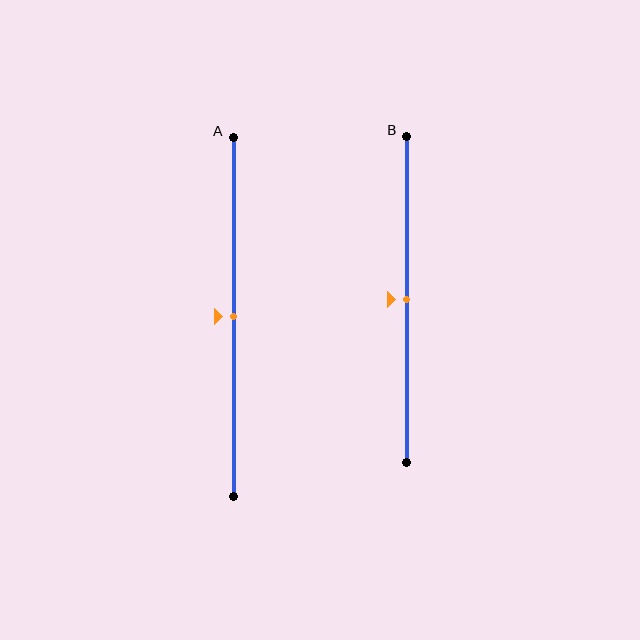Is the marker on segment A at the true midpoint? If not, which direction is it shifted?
Yes, the marker on segment A is at the true midpoint.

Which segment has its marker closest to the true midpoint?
Segment A has its marker closest to the true midpoint.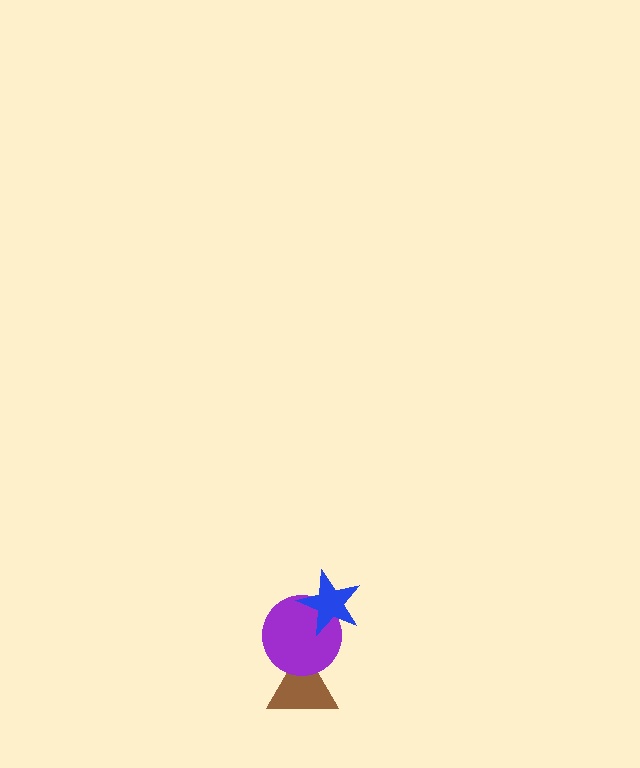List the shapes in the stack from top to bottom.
From top to bottom: the blue star, the purple circle, the brown triangle.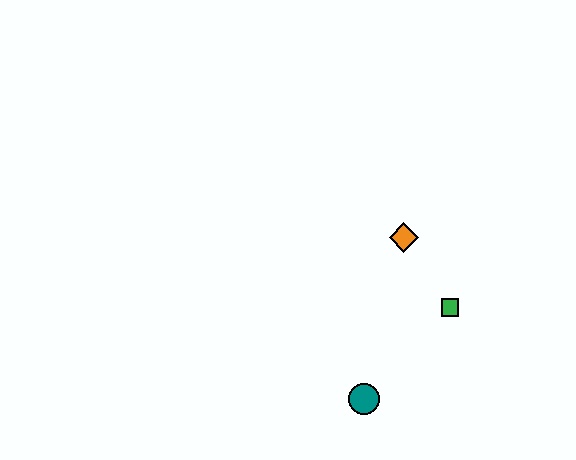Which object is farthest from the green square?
The teal circle is farthest from the green square.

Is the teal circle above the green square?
No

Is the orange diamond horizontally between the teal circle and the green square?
Yes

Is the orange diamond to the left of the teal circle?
No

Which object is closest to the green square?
The orange diamond is closest to the green square.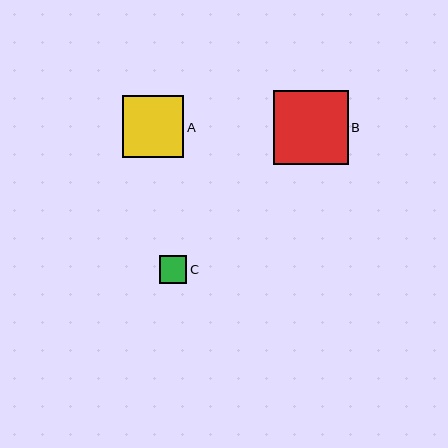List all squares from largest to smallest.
From largest to smallest: B, A, C.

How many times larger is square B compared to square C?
Square B is approximately 2.7 times the size of square C.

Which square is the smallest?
Square C is the smallest with a size of approximately 28 pixels.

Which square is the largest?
Square B is the largest with a size of approximately 75 pixels.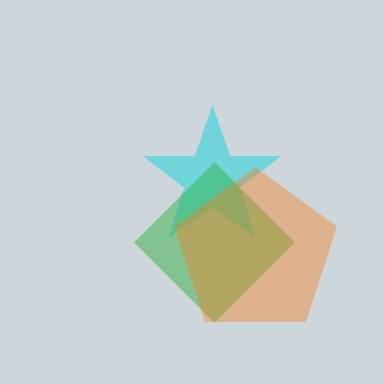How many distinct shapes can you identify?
There are 3 distinct shapes: a cyan star, a green diamond, an orange pentagon.